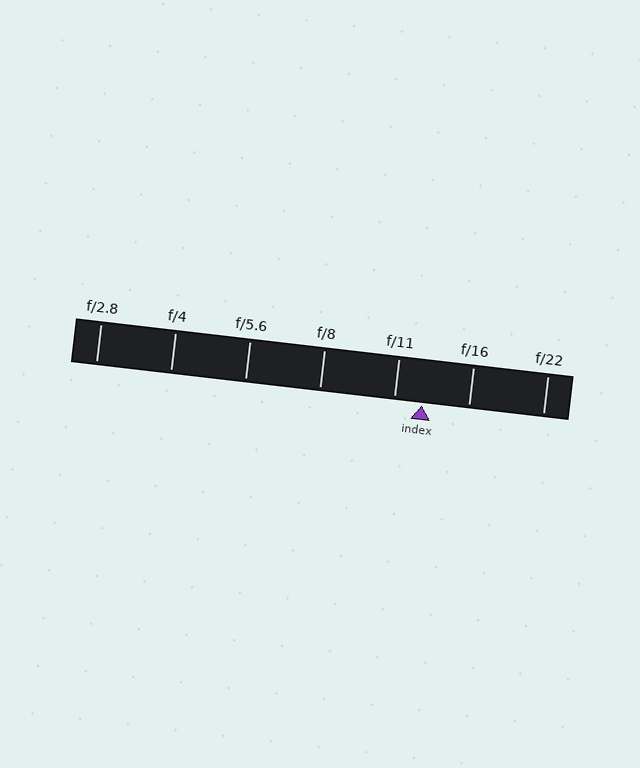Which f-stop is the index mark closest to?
The index mark is closest to f/11.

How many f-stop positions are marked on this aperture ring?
There are 7 f-stop positions marked.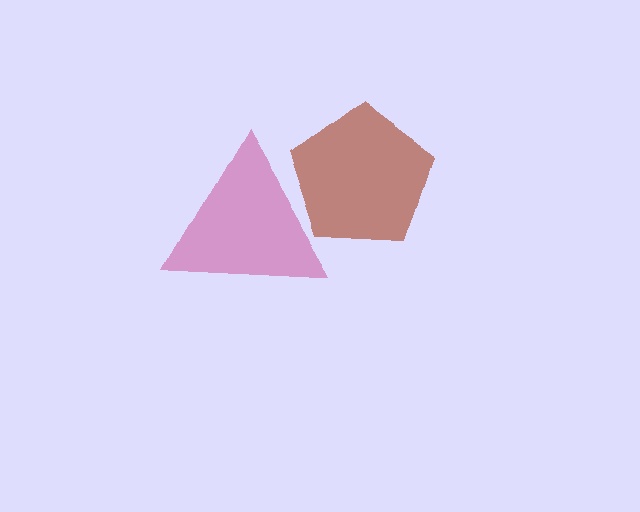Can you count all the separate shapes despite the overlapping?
Yes, there are 2 separate shapes.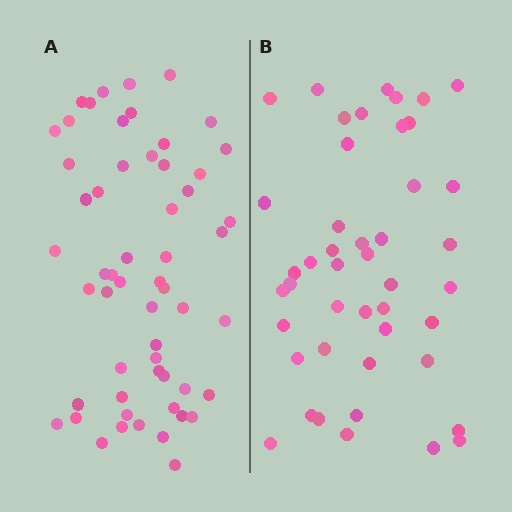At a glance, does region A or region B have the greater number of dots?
Region A (the left region) has more dots.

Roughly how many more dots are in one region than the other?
Region A has roughly 12 or so more dots than region B.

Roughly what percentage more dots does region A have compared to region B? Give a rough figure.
About 25% more.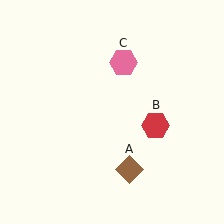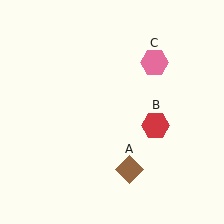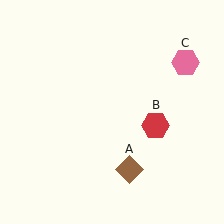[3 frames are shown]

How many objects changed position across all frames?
1 object changed position: pink hexagon (object C).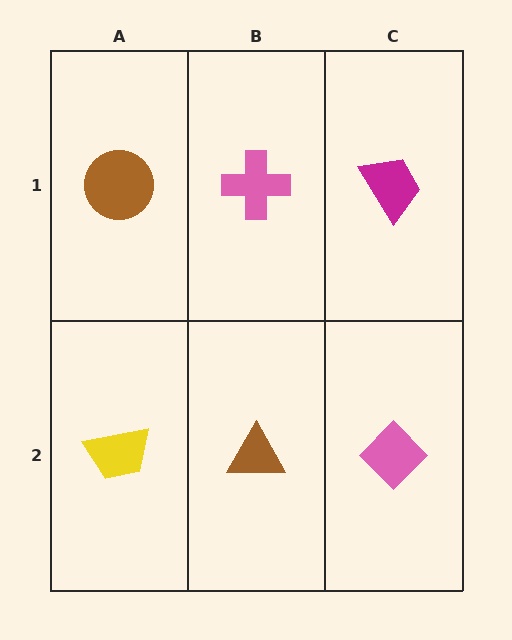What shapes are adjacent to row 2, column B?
A pink cross (row 1, column B), a yellow trapezoid (row 2, column A), a pink diamond (row 2, column C).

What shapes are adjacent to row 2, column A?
A brown circle (row 1, column A), a brown triangle (row 2, column B).